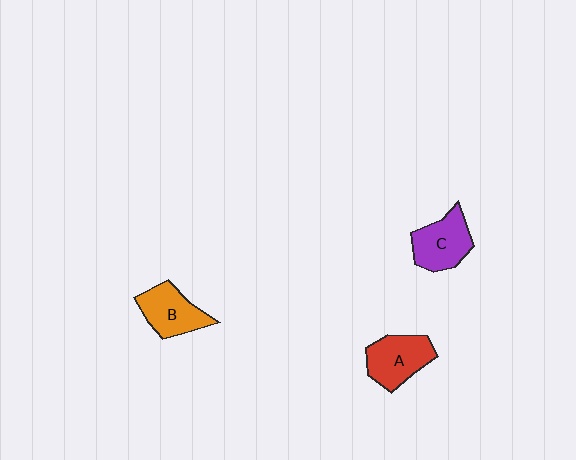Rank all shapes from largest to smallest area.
From largest to smallest: A (red), C (purple), B (orange).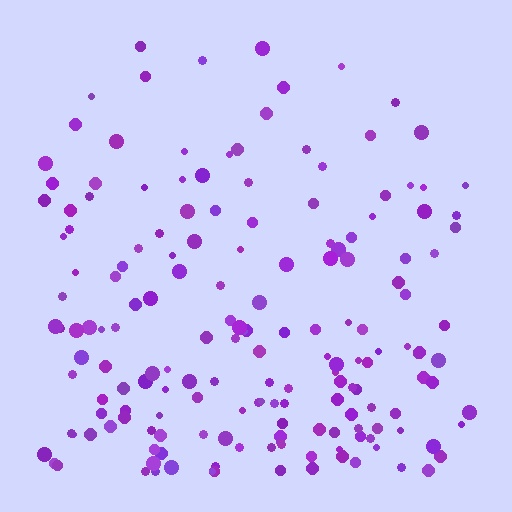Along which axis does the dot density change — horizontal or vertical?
Vertical.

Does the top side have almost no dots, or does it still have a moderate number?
Still a moderate number, just noticeably fewer than the bottom.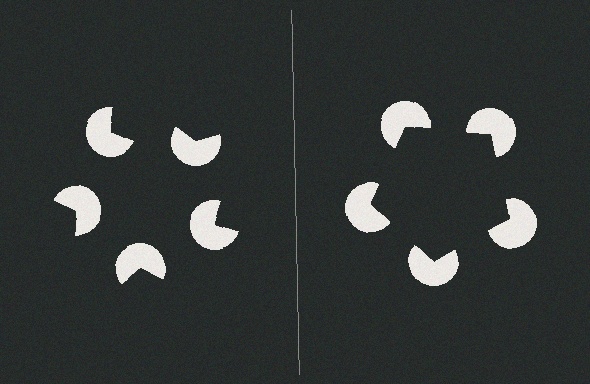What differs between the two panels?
The pac-man discs are positioned identically on both sides; only the wedge orientations differ. On the right they align to a pentagon; on the left they are misaligned.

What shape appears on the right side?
An illusory pentagon.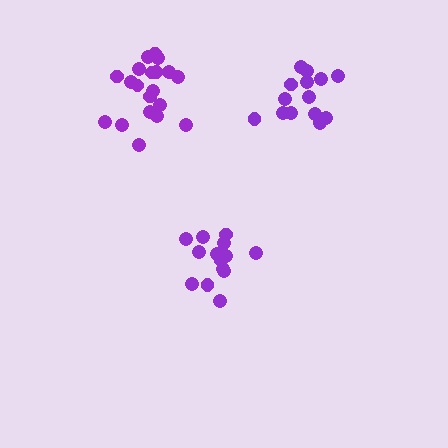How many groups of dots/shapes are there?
There are 3 groups.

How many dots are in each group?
Group 1: 14 dots, Group 2: 20 dots, Group 3: 14 dots (48 total).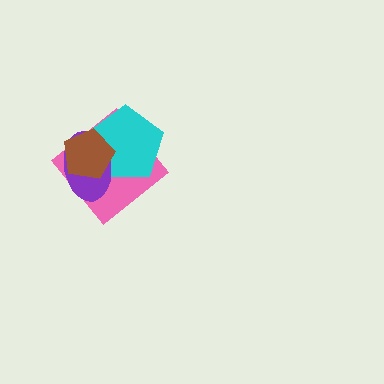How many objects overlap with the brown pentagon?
3 objects overlap with the brown pentagon.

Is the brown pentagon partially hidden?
No, no other shape covers it.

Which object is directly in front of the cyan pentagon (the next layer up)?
The purple ellipse is directly in front of the cyan pentagon.